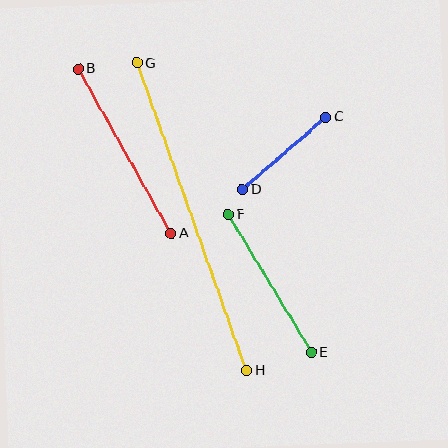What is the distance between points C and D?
The distance is approximately 110 pixels.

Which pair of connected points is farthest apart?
Points G and H are farthest apart.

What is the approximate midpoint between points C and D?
The midpoint is at approximately (284, 153) pixels.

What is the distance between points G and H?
The distance is approximately 326 pixels.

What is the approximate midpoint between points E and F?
The midpoint is at approximately (270, 283) pixels.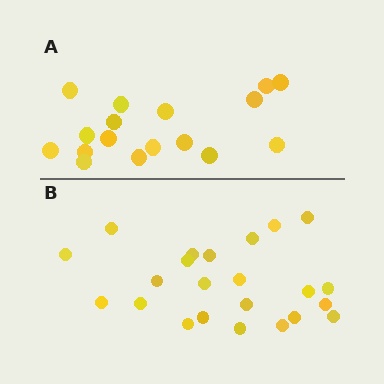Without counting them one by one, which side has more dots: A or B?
Region B (the bottom region) has more dots.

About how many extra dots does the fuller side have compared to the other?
Region B has about 6 more dots than region A.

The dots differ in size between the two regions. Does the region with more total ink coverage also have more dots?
No. Region A has more total ink coverage because its dots are larger, but region B actually contains more individual dots. Total area can be misleading — the number of items is what matters here.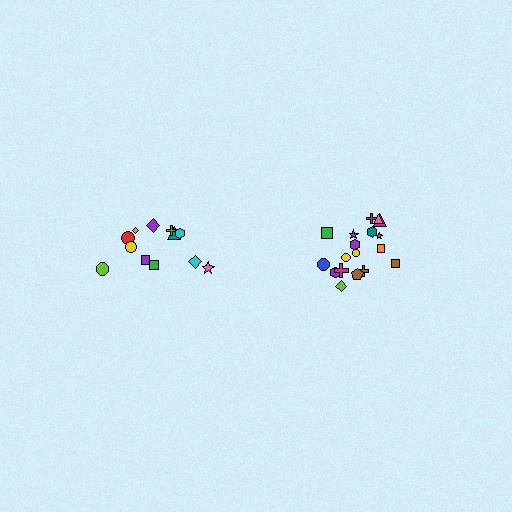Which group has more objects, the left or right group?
The right group.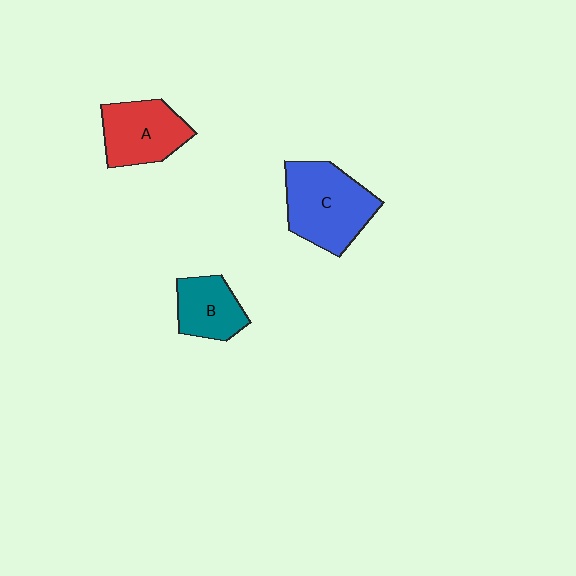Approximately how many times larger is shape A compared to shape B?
Approximately 1.3 times.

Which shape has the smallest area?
Shape B (teal).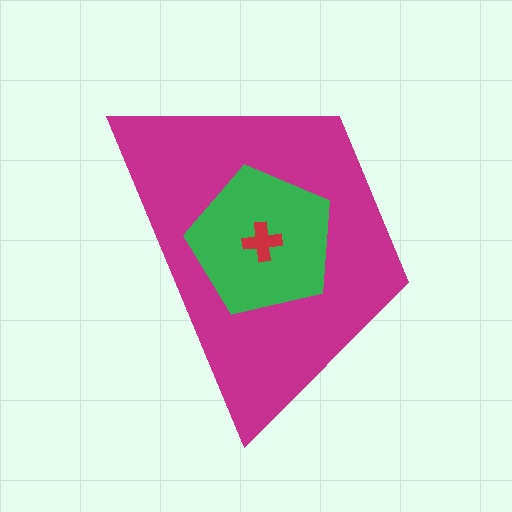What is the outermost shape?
The magenta trapezoid.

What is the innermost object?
The red cross.